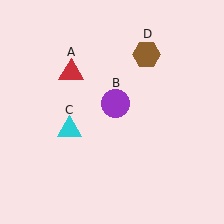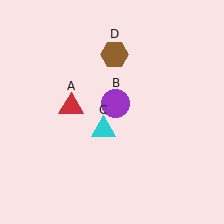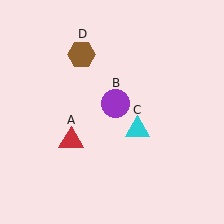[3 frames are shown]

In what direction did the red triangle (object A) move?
The red triangle (object A) moved down.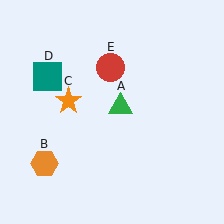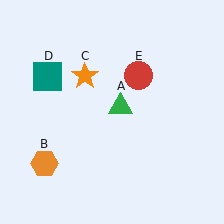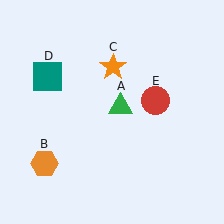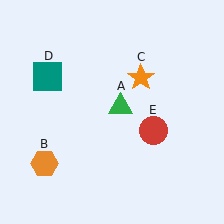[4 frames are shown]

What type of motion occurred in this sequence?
The orange star (object C), red circle (object E) rotated clockwise around the center of the scene.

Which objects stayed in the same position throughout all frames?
Green triangle (object A) and orange hexagon (object B) and teal square (object D) remained stationary.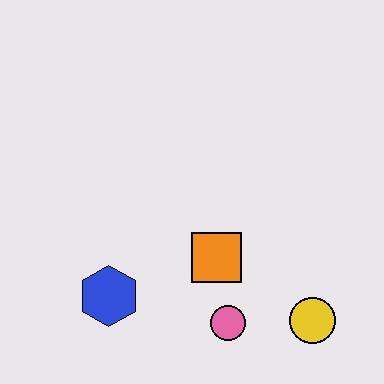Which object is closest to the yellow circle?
The pink circle is closest to the yellow circle.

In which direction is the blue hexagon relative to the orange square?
The blue hexagon is to the left of the orange square.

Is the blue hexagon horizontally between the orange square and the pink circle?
No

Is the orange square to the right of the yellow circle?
No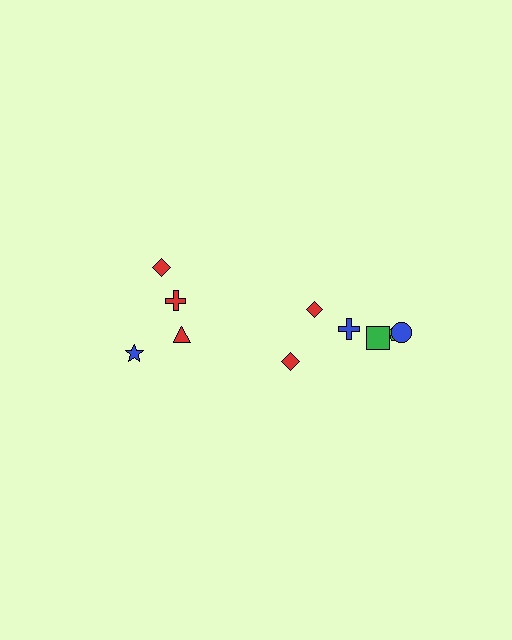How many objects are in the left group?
There are 4 objects.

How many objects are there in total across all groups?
There are 10 objects.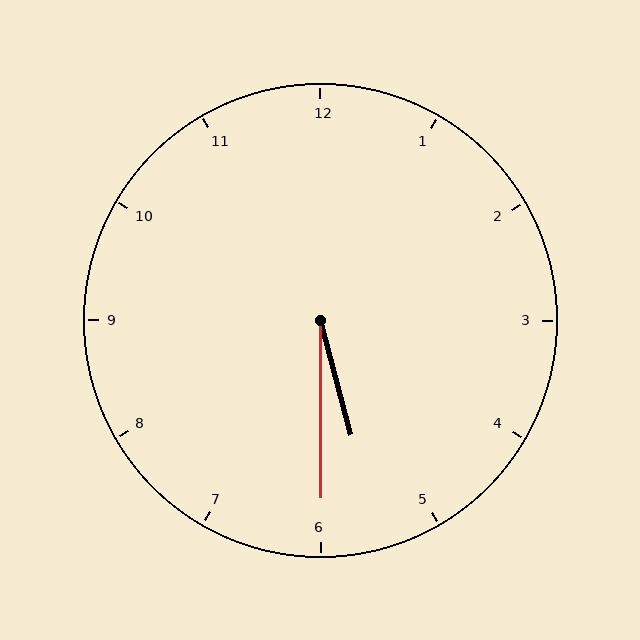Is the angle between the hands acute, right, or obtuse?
It is acute.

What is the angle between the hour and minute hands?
Approximately 15 degrees.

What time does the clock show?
5:30.